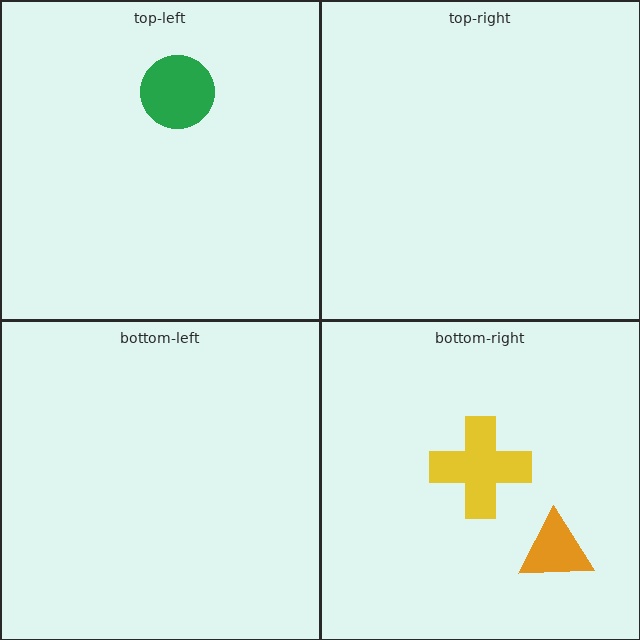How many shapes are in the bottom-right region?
2.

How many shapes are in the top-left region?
1.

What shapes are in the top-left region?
The green circle.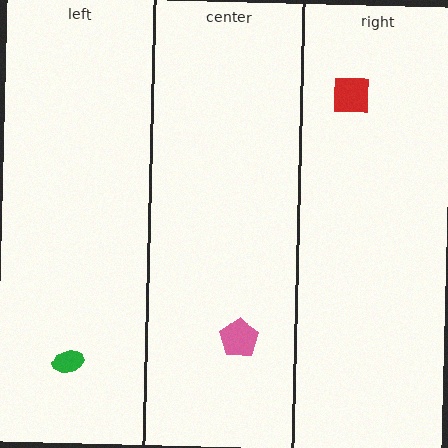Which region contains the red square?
The right region.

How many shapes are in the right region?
1.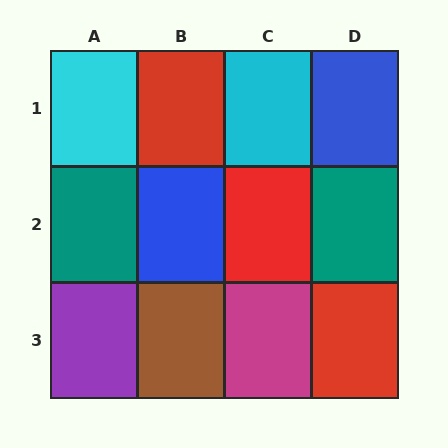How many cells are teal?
2 cells are teal.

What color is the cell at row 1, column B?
Red.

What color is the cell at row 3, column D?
Red.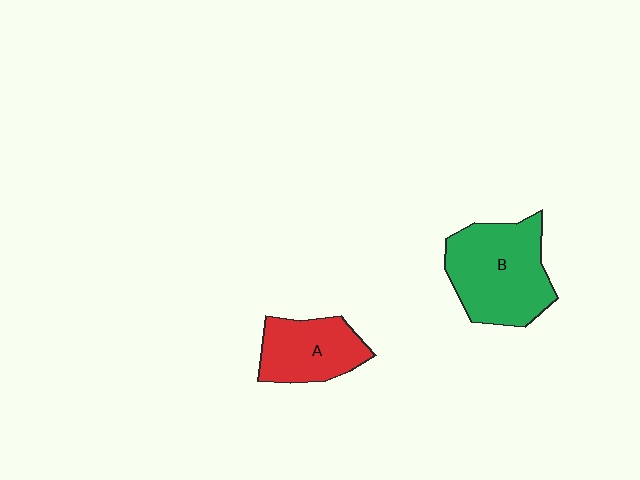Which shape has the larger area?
Shape B (green).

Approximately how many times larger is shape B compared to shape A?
Approximately 1.5 times.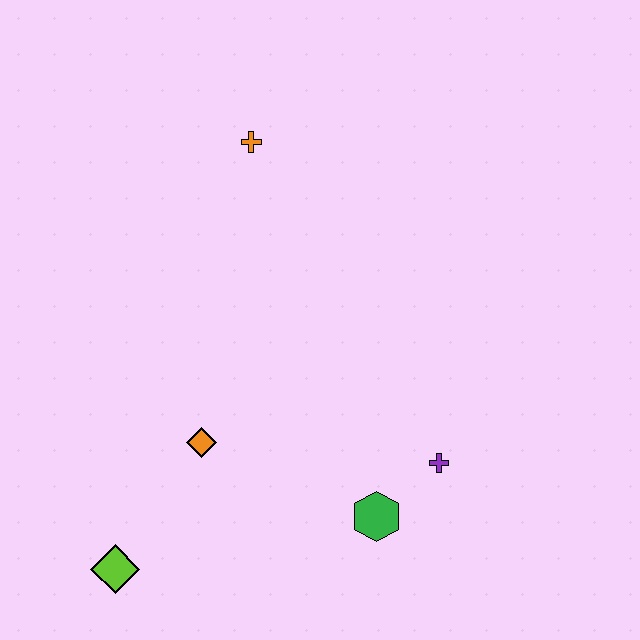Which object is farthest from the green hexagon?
The orange cross is farthest from the green hexagon.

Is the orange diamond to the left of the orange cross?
Yes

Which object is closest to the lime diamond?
The orange diamond is closest to the lime diamond.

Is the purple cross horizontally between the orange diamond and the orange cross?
No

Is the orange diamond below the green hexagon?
No